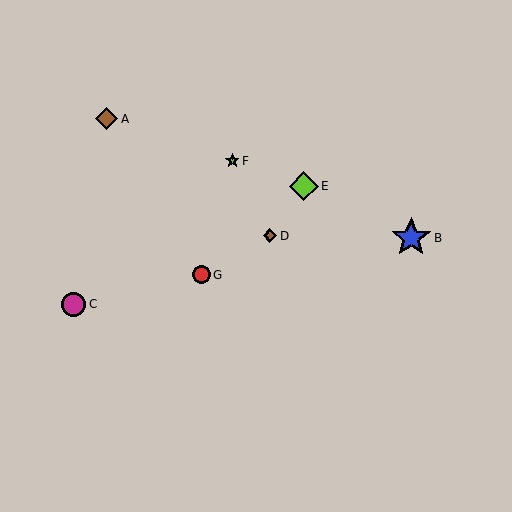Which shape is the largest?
The blue star (labeled B) is the largest.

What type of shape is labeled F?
Shape F is a lime star.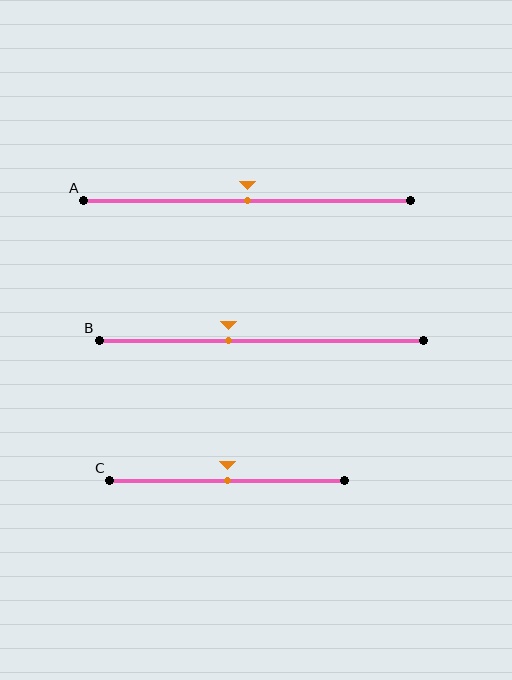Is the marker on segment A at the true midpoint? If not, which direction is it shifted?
Yes, the marker on segment A is at the true midpoint.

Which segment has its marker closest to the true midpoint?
Segment A has its marker closest to the true midpoint.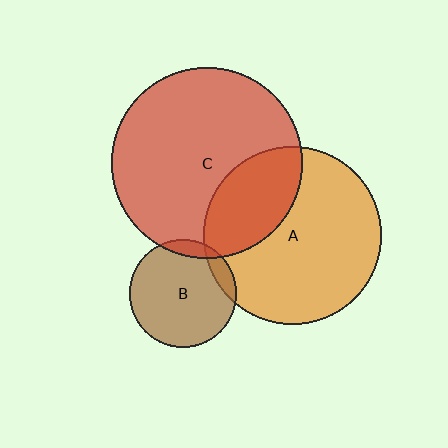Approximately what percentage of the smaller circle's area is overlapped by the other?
Approximately 10%.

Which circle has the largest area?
Circle C (red).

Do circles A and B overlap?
Yes.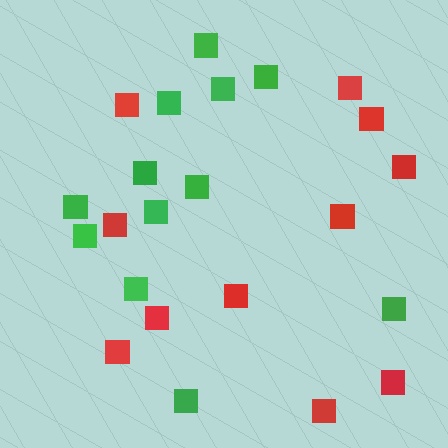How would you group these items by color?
There are 2 groups: one group of red squares (11) and one group of green squares (12).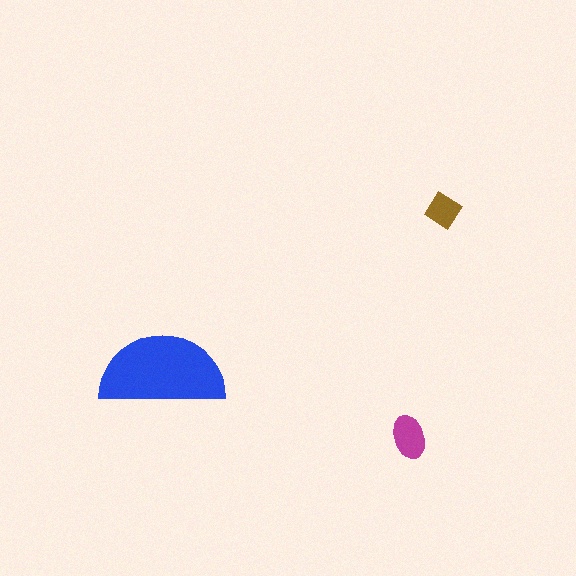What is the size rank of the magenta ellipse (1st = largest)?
2nd.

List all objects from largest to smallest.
The blue semicircle, the magenta ellipse, the brown diamond.